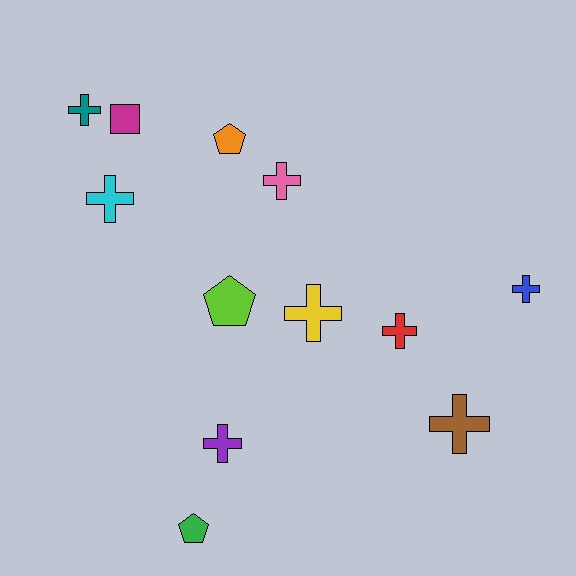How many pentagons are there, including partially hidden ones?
There are 3 pentagons.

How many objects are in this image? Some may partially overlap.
There are 12 objects.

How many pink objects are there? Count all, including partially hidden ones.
There is 1 pink object.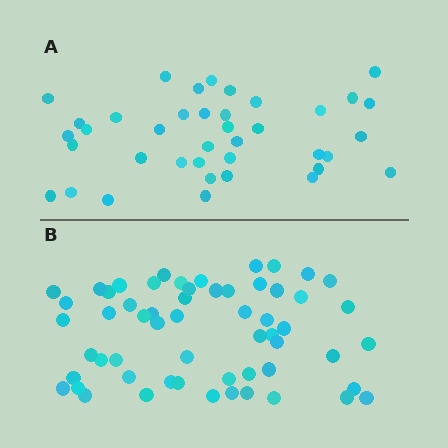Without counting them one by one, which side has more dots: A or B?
Region B (the bottom region) has more dots.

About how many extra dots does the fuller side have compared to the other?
Region B has approximately 20 more dots than region A.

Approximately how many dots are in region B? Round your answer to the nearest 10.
About 60 dots. (The exact count is 58, which rounds to 60.)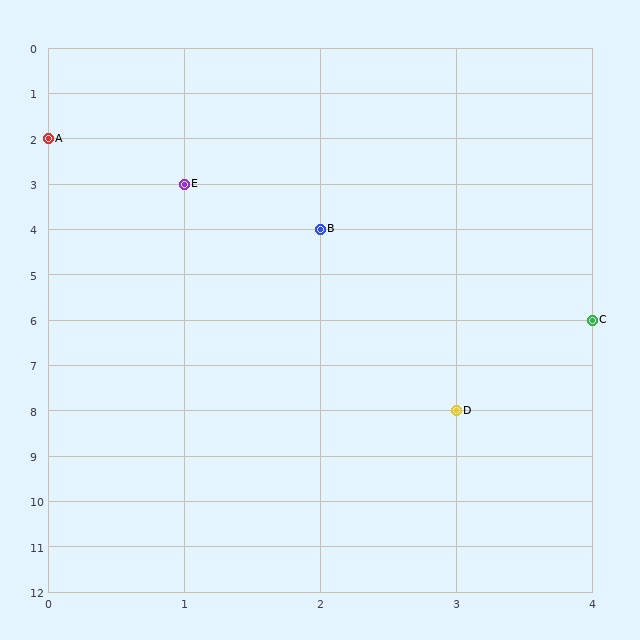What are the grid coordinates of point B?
Point B is at grid coordinates (2, 4).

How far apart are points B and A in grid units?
Points B and A are 2 columns and 2 rows apart (about 2.8 grid units diagonally).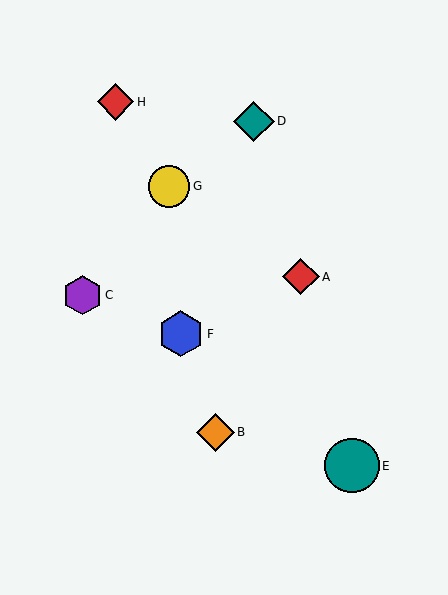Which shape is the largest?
The teal circle (labeled E) is the largest.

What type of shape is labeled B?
Shape B is an orange diamond.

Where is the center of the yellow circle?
The center of the yellow circle is at (169, 186).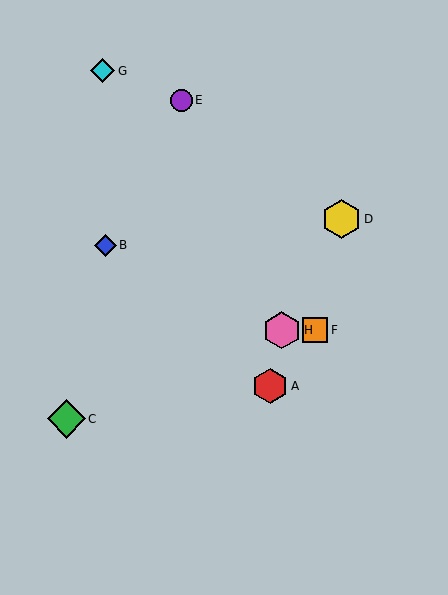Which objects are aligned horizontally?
Objects F, H are aligned horizontally.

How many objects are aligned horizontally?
2 objects (F, H) are aligned horizontally.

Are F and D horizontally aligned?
No, F is at y≈330 and D is at y≈219.